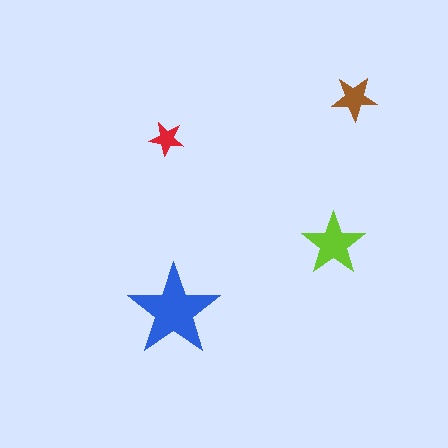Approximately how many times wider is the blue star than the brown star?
About 2 times wider.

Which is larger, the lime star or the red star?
The lime one.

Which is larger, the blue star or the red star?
The blue one.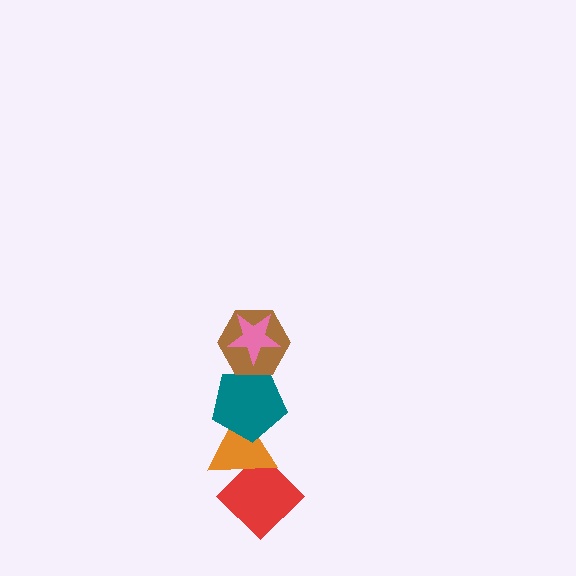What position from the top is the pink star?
The pink star is 1st from the top.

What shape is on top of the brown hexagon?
The pink star is on top of the brown hexagon.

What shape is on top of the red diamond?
The orange triangle is on top of the red diamond.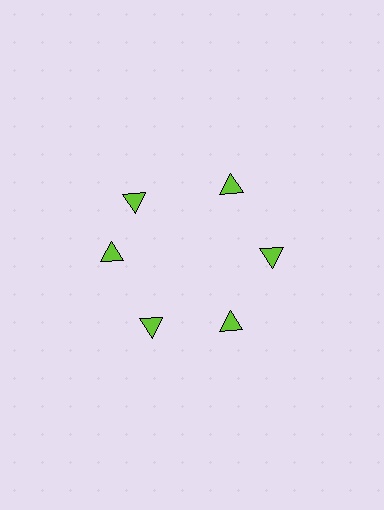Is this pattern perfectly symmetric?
No. The 6 lime triangles are arranged in a ring, but one element near the 11 o'clock position is rotated out of alignment along the ring, breaking the 6-fold rotational symmetry.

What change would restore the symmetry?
The symmetry would be restored by rotating it back into even spacing with its neighbors so that all 6 triangles sit at equal angles and equal distance from the center.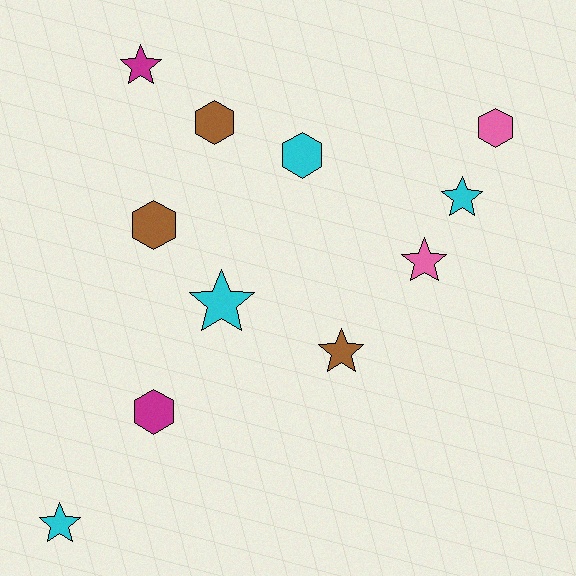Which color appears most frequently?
Cyan, with 4 objects.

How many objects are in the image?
There are 11 objects.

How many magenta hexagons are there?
There is 1 magenta hexagon.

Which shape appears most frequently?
Star, with 6 objects.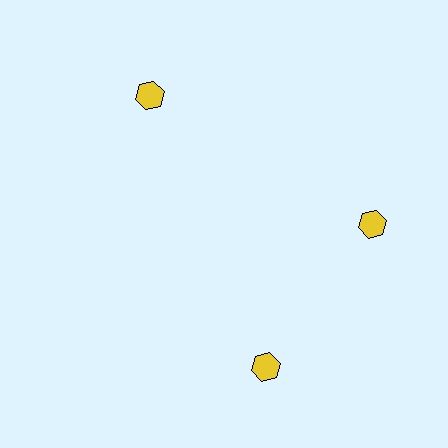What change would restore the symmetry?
The symmetry would be restored by rotating it back into even spacing with its neighbors so that all 3 hexagons sit at equal angles and equal distance from the center.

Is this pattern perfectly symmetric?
No. The 3 yellow hexagons are arranged in a ring, but one element near the 7 o'clock position is rotated out of alignment along the ring, breaking the 3-fold rotational symmetry.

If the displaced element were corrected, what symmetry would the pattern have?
It would have 3-fold rotational symmetry — the pattern would map onto itself every 120 degrees.